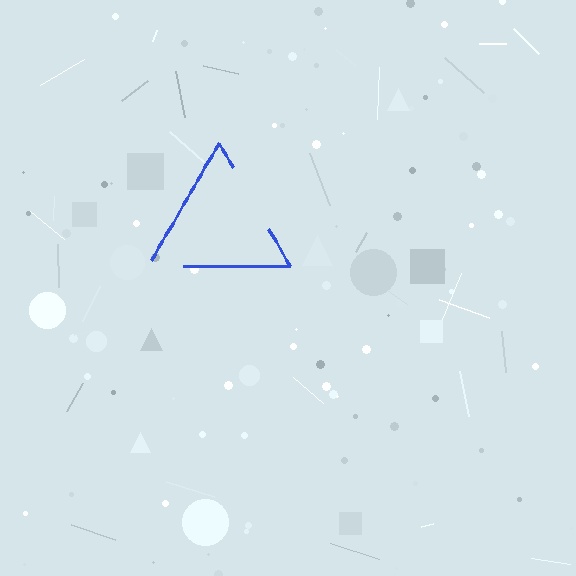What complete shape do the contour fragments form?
The contour fragments form a triangle.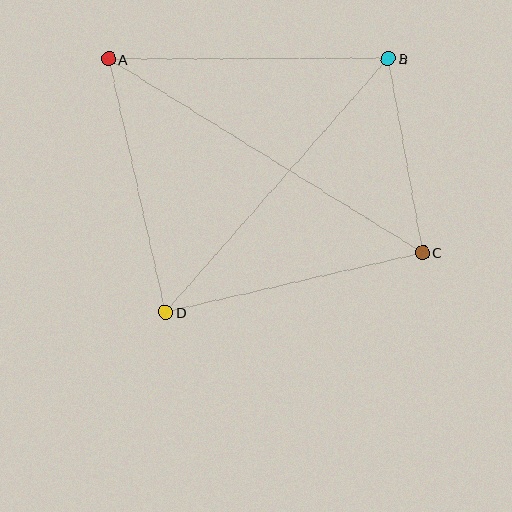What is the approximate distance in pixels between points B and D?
The distance between B and D is approximately 338 pixels.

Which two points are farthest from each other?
Points A and C are farthest from each other.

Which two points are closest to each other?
Points B and C are closest to each other.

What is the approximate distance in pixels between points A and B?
The distance between A and B is approximately 280 pixels.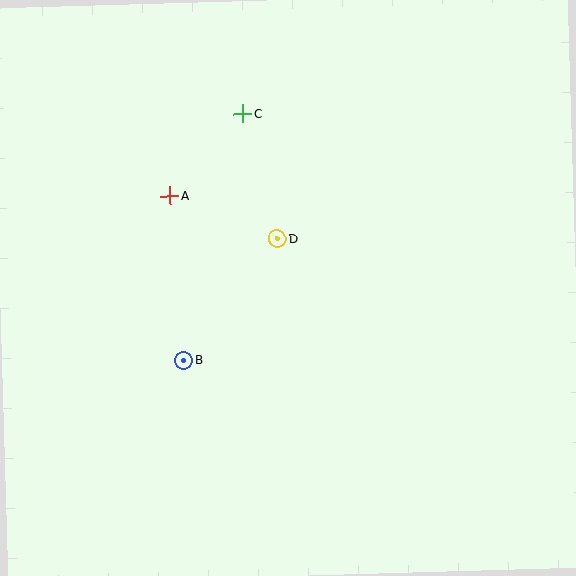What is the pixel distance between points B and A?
The distance between B and A is 165 pixels.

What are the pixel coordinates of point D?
Point D is at (278, 239).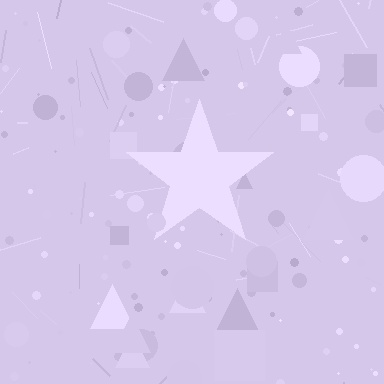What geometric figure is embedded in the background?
A star is embedded in the background.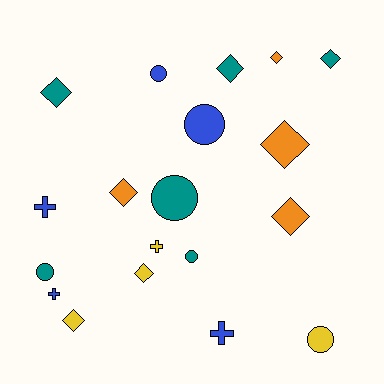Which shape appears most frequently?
Diamond, with 9 objects.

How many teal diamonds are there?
There are 3 teal diamonds.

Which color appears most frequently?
Teal, with 6 objects.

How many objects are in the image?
There are 19 objects.